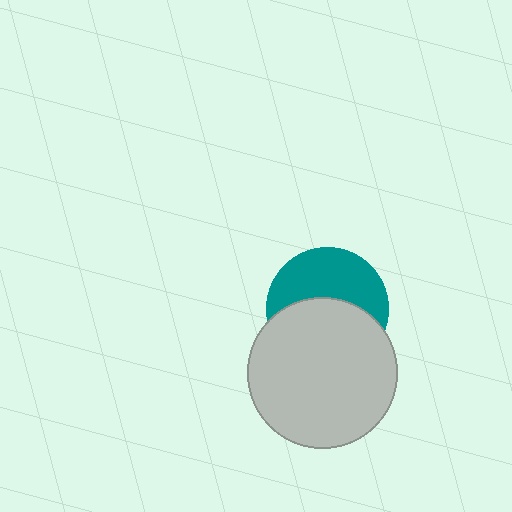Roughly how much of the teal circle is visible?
About half of it is visible (roughly 47%).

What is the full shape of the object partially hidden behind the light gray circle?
The partially hidden object is a teal circle.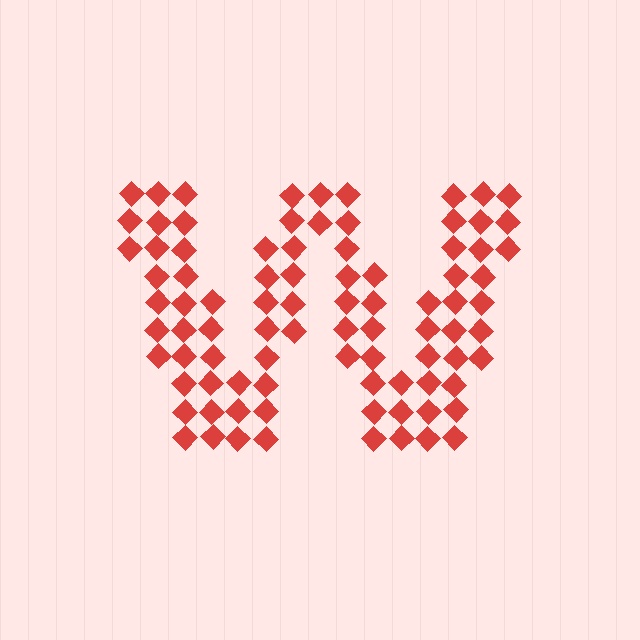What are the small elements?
The small elements are diamonds.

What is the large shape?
The large shape is the letter W.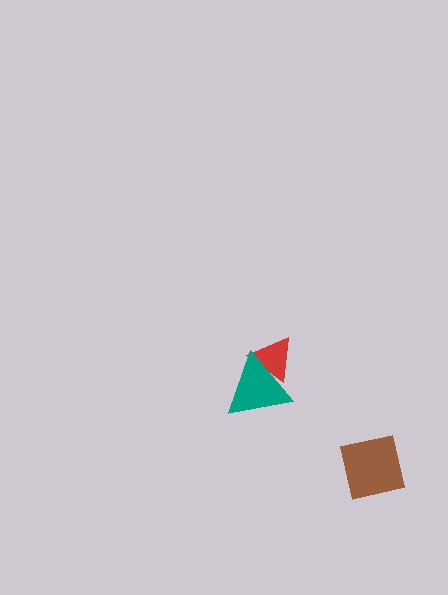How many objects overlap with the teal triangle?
1 object overlaps with the teal triangle.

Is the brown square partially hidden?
No, no other shape covers it.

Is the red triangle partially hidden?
Yes, it is partially covered by another shape.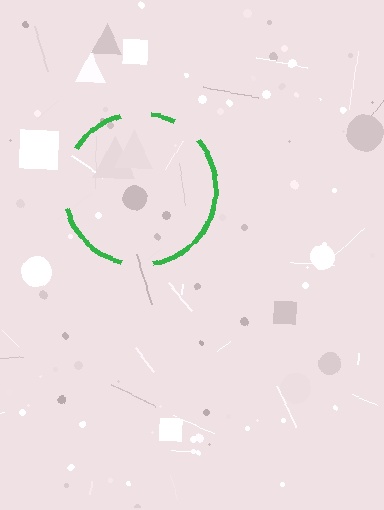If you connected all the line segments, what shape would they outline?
They would outline a circle.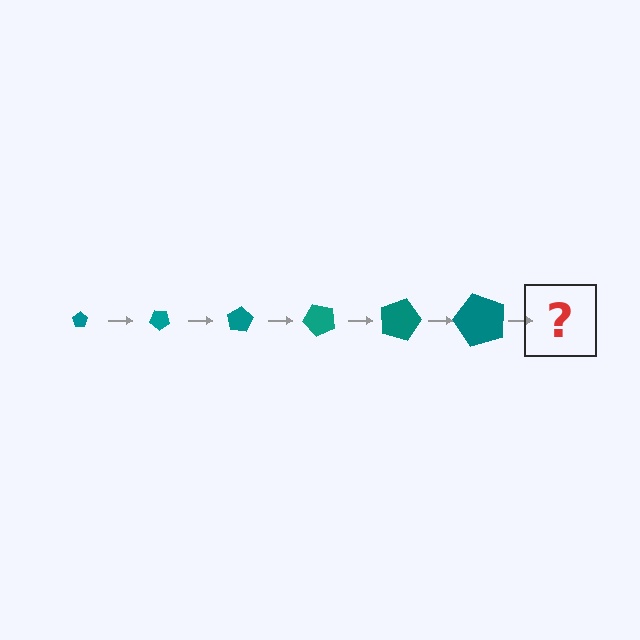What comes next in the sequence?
The next element should be a pentagon, larger than the previous one and rotated 240 degrees from the start.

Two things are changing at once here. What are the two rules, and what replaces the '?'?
The two rules are that the pentagon grows larger each step and it rotates 40 degrees each step. The '?' should be a pentagon, larger than the previous one and rotated 240 degrees from the start.